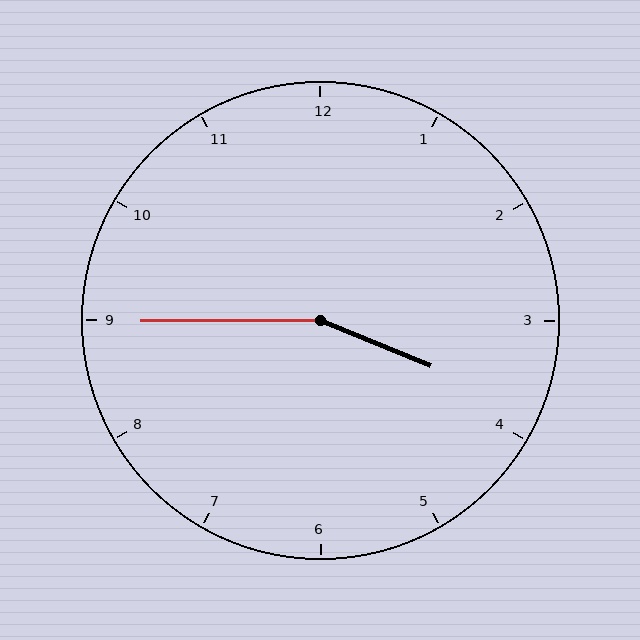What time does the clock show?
3:45.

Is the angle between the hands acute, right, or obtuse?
It is obtuse.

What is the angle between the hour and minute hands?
Approximately 158 degrees.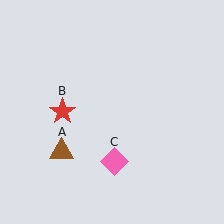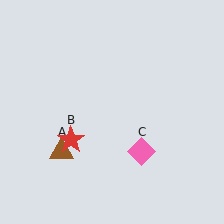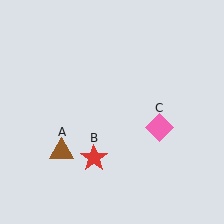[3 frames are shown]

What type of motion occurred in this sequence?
The red star (object B), pink diamond (object C) rotated counterclockwise around the center of the scene.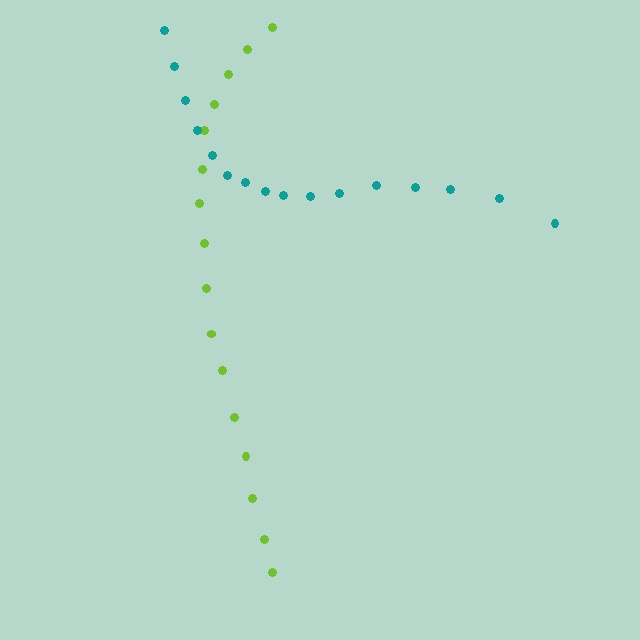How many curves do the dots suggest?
There are 2 distinct paths.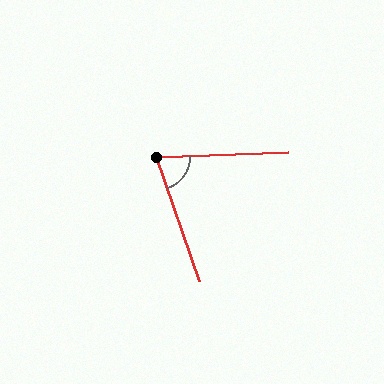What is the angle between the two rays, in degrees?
Approximately 73 degrees.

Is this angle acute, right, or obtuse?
It is acute.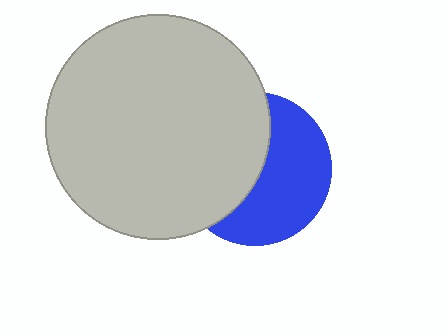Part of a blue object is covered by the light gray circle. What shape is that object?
It is a circle.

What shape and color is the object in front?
The object in front is a light gray circle.